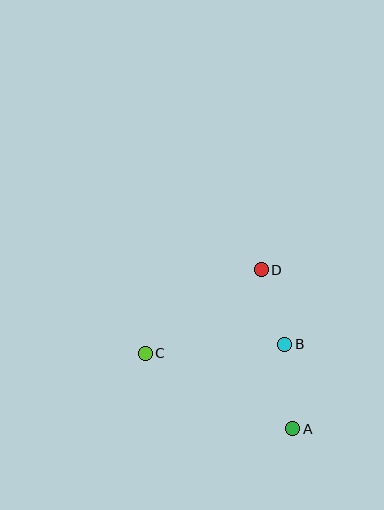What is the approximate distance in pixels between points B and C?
The distance between B and C is approximately 140 pixels.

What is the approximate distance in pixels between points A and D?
The distance between A and D is approximately 162 pixels.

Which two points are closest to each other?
Points B and D are closest to each other.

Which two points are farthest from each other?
Points A and C are farthest from each other.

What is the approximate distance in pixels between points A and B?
The distance between A and B is approximately 85 pixels.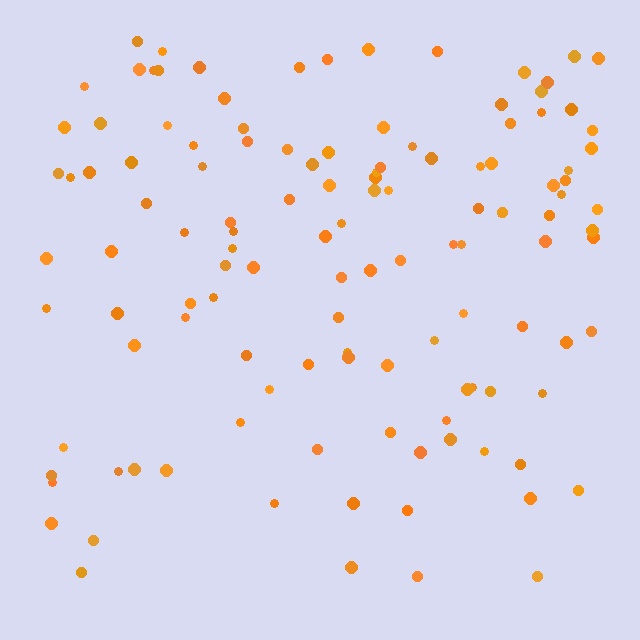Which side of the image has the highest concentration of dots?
The top.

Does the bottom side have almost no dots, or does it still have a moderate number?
Still a moderate number, just noticeably fewer than the top.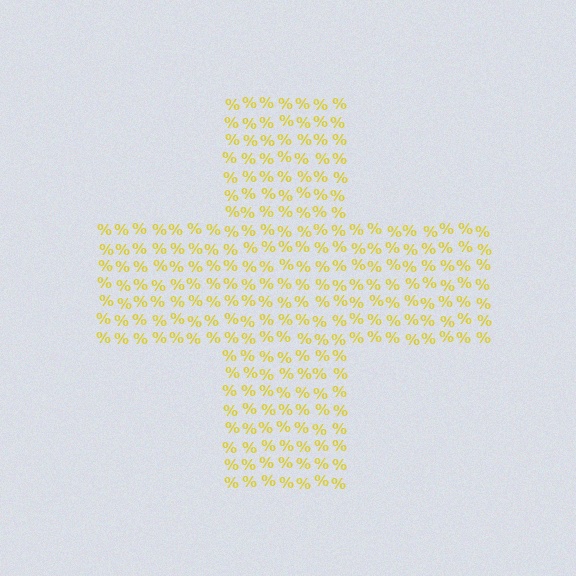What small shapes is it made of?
It is made of small percent signs.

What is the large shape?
The large shape is a cross.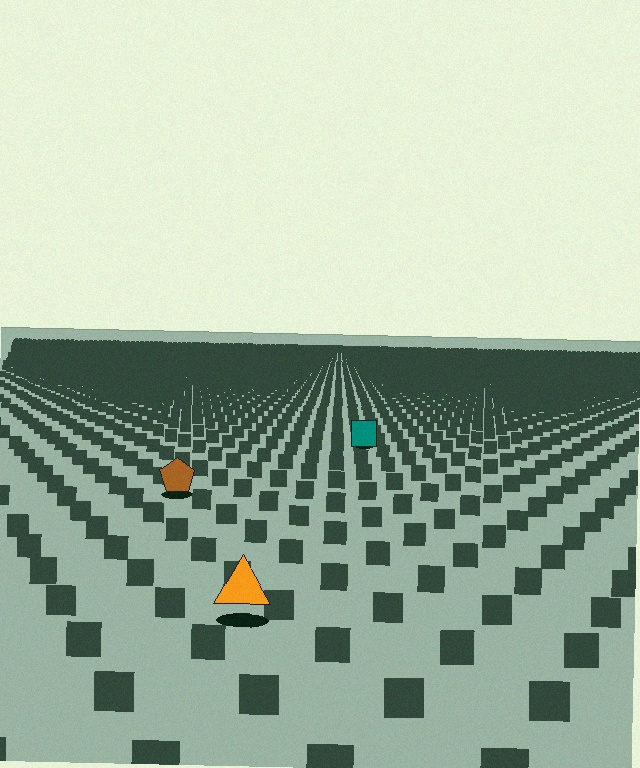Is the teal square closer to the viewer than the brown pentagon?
No. The brown pentagon is closer — you can tell from the texture gradient: the ground texture is coarser near it.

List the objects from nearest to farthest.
From nearest to farthest: the orange triangle, the brown pentagon, the teal square.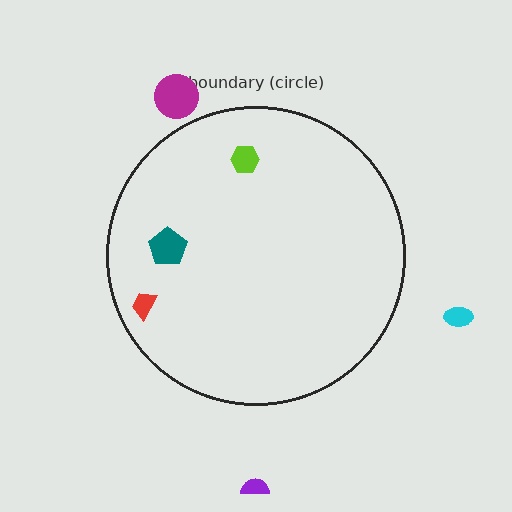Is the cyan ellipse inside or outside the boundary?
Outside.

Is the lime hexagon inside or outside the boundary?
Inside.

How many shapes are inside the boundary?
3 inside, 3 outside.